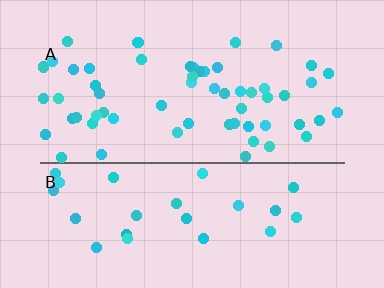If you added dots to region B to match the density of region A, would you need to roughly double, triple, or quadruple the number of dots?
Approximately double.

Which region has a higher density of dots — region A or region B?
A (the top).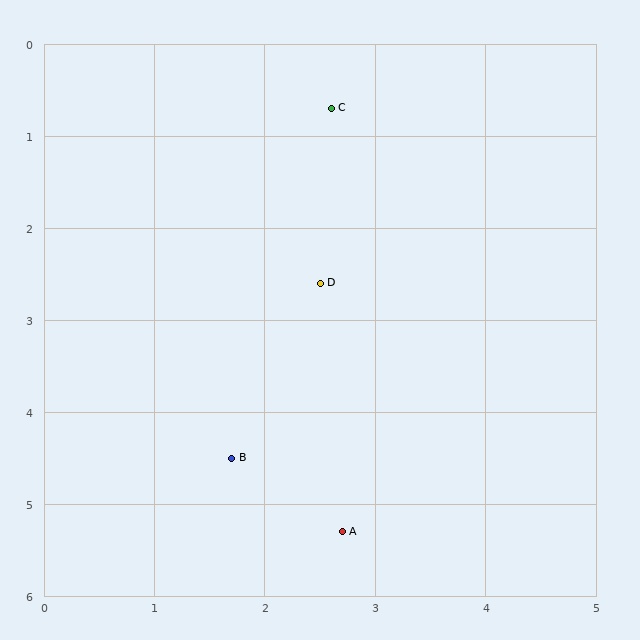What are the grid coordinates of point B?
Point B is at approximately (1.7, 4.5).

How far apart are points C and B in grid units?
Points C and B are about 3.9 grid units apart.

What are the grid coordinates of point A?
Point A is at approximately (2.7, 5.3).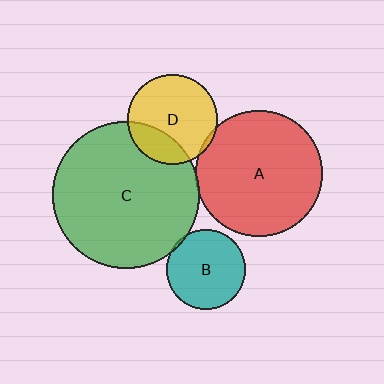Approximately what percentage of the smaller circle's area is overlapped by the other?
Approximately 25%.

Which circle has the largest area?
Circle C (green).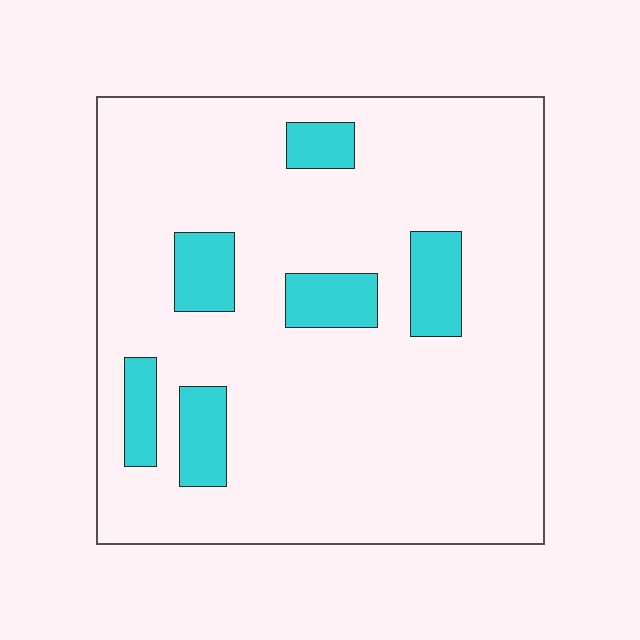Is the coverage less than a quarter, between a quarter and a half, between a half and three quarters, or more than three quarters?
Less than a quarter.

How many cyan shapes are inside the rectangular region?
6.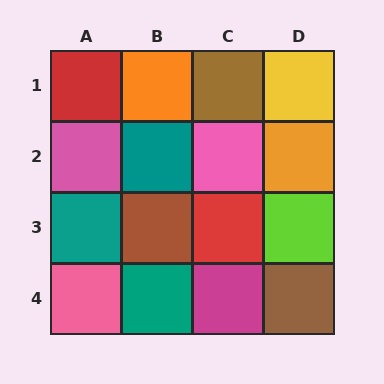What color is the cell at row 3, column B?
Brown.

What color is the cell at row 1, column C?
Brown.